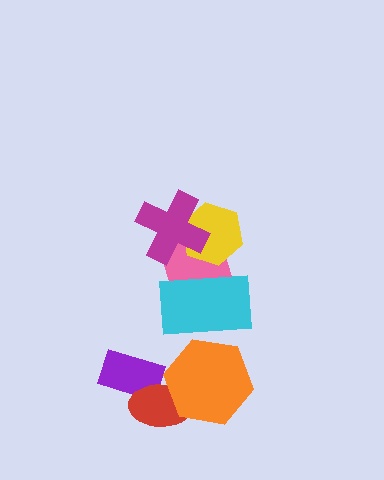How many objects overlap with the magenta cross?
2 objects overlap with the magenta cross.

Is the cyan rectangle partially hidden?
Yes, it is partially covered by another shape.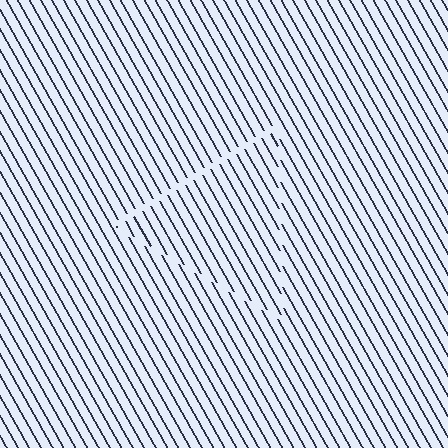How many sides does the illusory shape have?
3 sides — the line-ends trace a triangle.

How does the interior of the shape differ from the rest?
The interior of the shape contains the same grating, shifted by half a period — the contour is defined by the phase discontinuity where line-ends from the inner and outer gratings abut.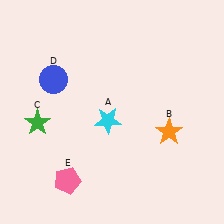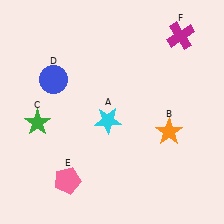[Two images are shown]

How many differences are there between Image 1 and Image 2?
There is 1 difference between the two images.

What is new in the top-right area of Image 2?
A magenta cross (F) was added in the top-right area of Image 2.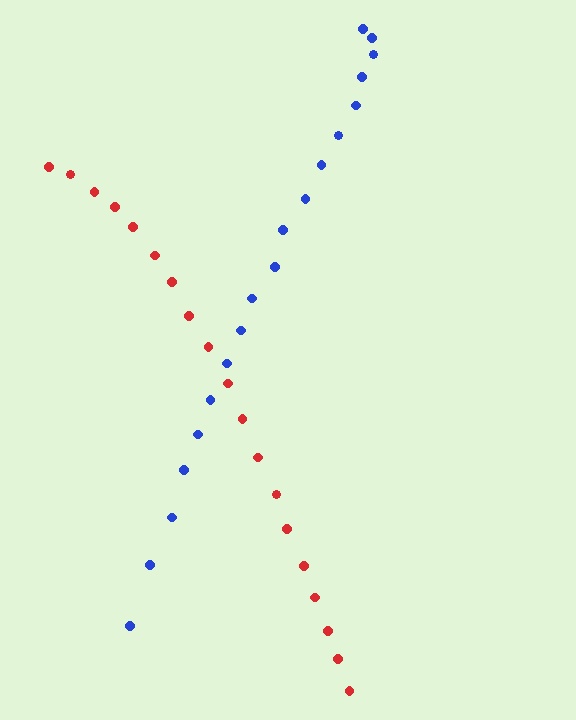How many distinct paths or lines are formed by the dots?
There are 2 distinct paths.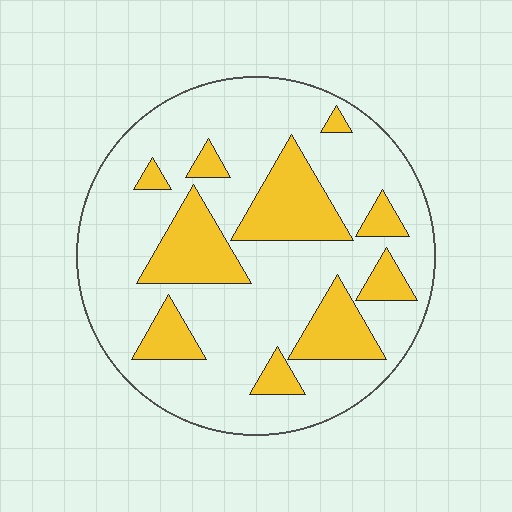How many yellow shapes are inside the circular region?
10.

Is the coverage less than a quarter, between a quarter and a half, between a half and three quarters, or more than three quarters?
Between a quarter and a half.